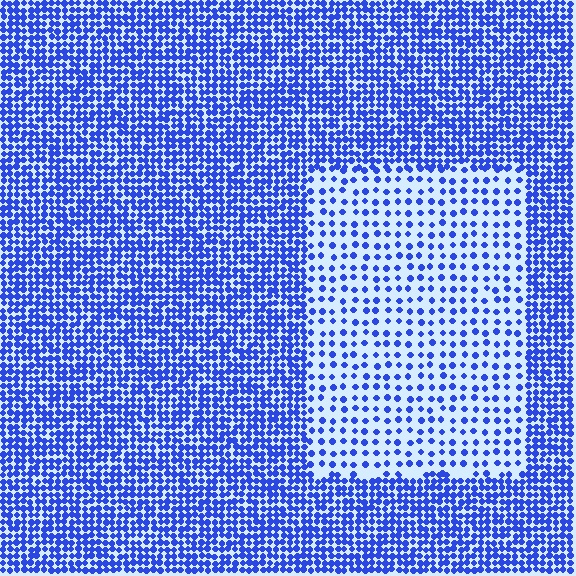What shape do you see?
I see a rectangle.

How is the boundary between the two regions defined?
The boundary is defined by a change in element density (approximately 2.6x ratio). All elements are the same color, size, and shape.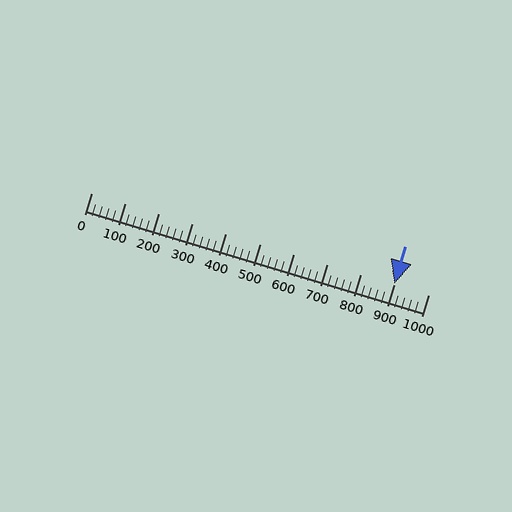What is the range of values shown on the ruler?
The ruler shows values from 0 to 1000.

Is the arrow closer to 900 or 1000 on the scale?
The arrow is closer to 900.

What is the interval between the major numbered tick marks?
The major tick marks are spaced 100 units apart.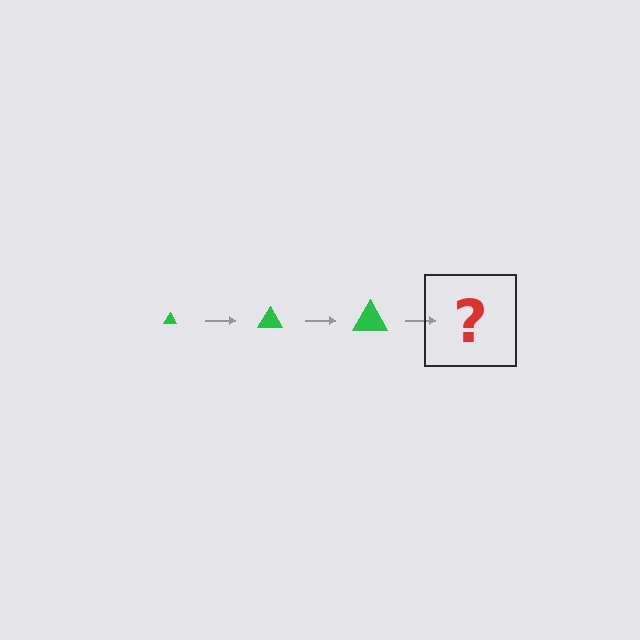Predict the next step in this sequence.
The next step is a green triangle, larger than the previous one.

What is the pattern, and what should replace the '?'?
The pattern is that the triangle gets progressively larger each step. The '?' should be a green triangle, larger than the previous one.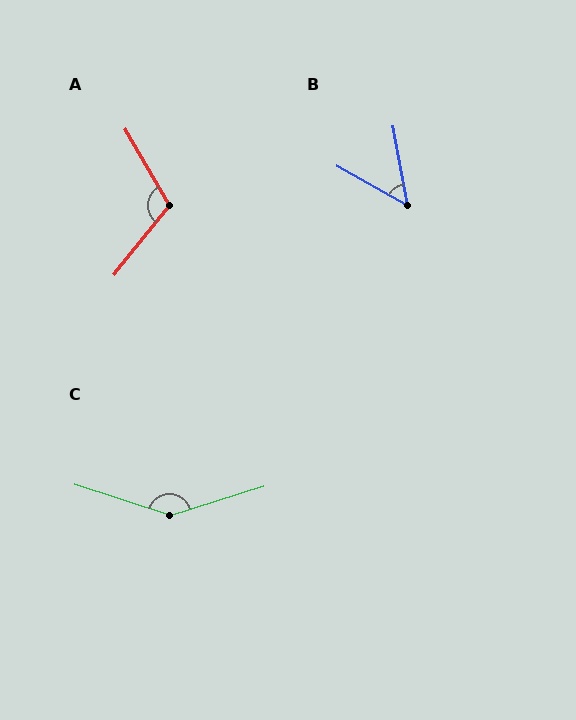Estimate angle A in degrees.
Approximately 111 degrees.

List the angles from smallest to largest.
B (50°), A (111°), C (145°).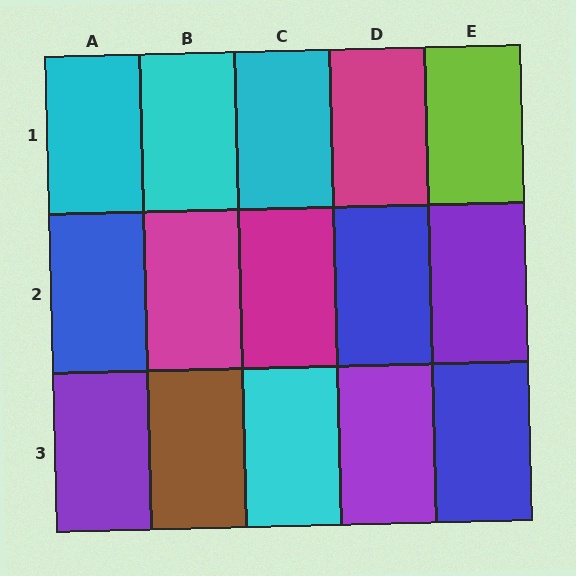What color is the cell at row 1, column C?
Cyan.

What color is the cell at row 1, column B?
Cyan.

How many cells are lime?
1 cell is lime.